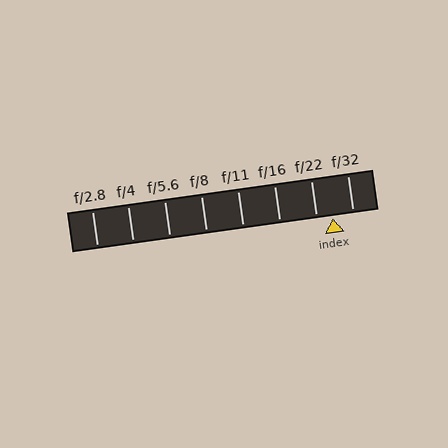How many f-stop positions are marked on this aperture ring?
There are 8 f-stop positions marked.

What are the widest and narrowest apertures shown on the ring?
The widest aperture shown is f/2.8 and the narrowest is f/32.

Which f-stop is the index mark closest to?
The index mark is closest to f/22.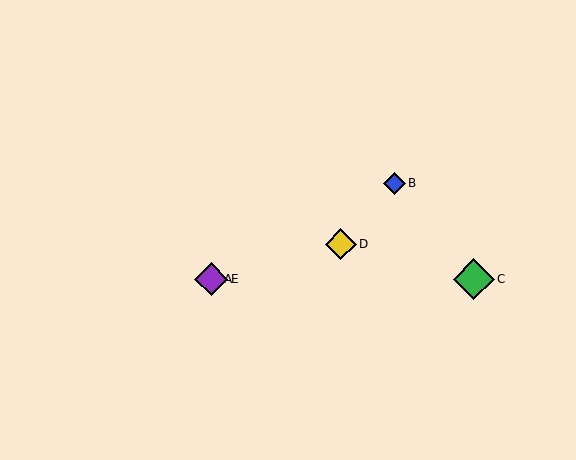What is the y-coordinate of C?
Object C is at y≈279.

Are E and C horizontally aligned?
Yes, both are at y≈279.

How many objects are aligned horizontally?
3 objects (A, C, E) are aligned horizontally.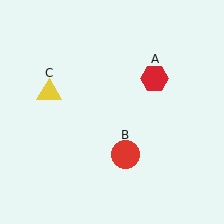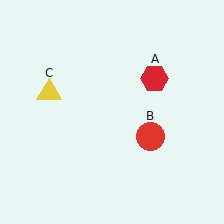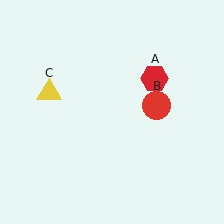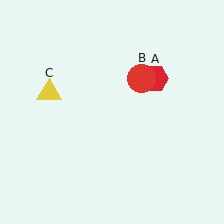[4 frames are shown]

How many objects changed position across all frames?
1 object changed position: red circle (object B).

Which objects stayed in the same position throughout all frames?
Red hexagon (object A) and yellow triangle (object C) remained stationary.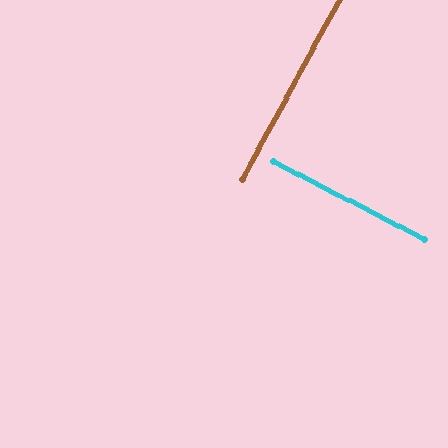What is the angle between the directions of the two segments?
Approximately 89 degrees.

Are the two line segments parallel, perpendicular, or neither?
Perpendicular — they meet at approximately 89°.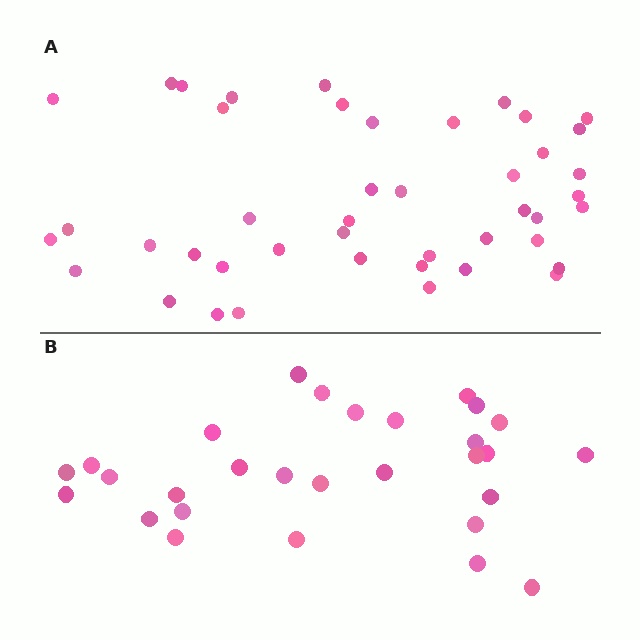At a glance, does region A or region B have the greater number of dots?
Region A (the top region) has more dots.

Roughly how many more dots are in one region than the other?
Region A has approximately 15 more dots than region B.